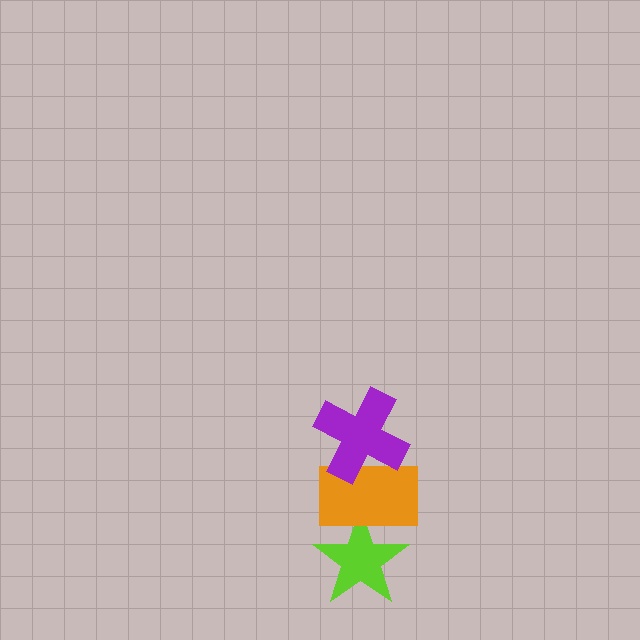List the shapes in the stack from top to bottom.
From top to bottom: the purple cross, the orange rectangle, the lime star.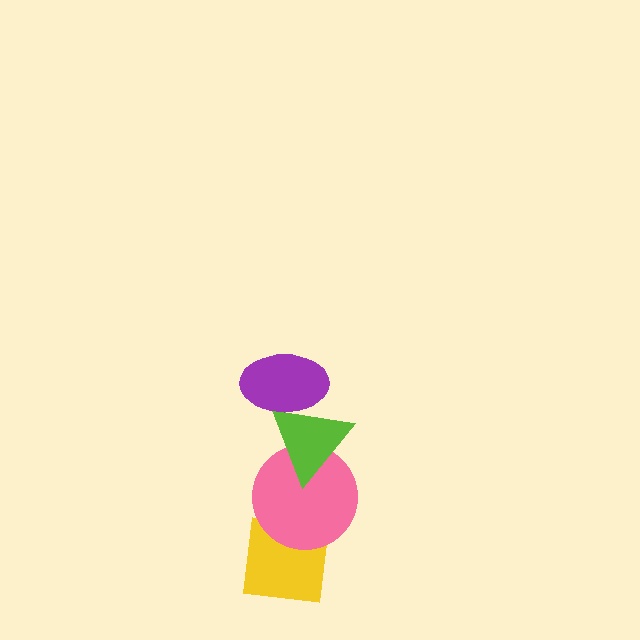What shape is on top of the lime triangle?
The purple ellipse is on top of the lime triangle.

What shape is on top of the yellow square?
The pink circle is on top of the yellow square.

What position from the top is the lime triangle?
The lime triangle is 2nd from the top.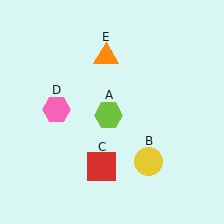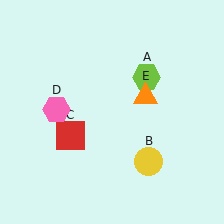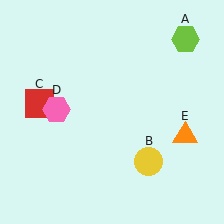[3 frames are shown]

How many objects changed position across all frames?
3 objects changed position: lime hexagon (object A), red square (object C), orange triangle (object E).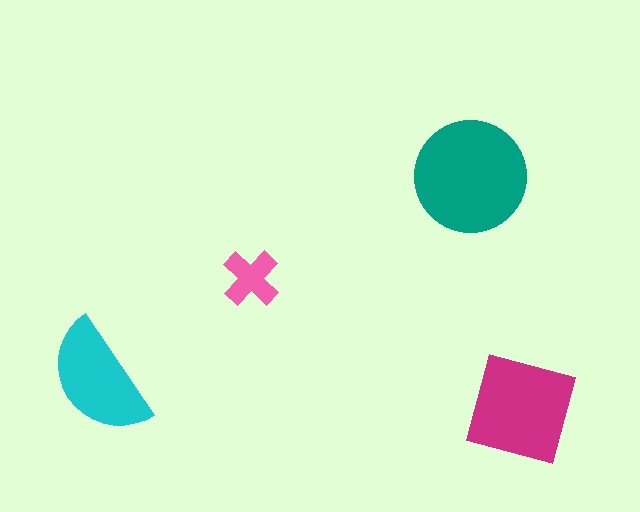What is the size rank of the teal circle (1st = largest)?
1st.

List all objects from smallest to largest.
The pink cross, the cyan semicircle, the magenta square, the teal circle.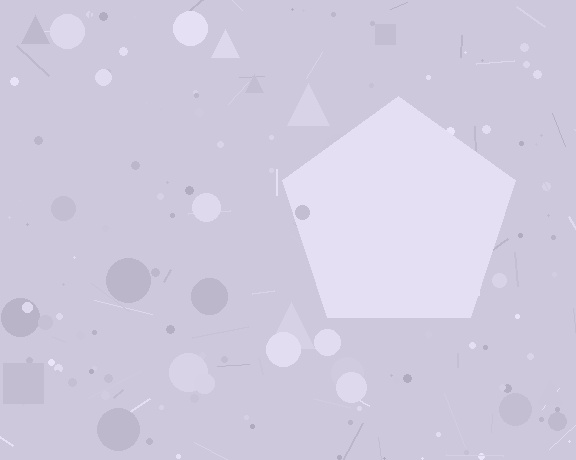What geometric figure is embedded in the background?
A pentagon is embedded in the background.